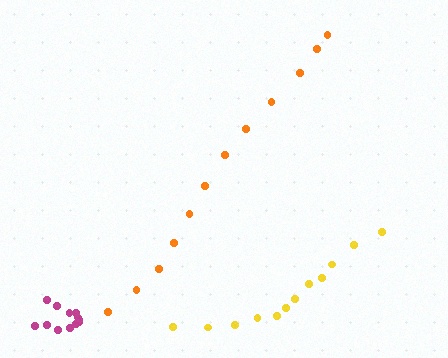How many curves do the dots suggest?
There are 3 distinct paths.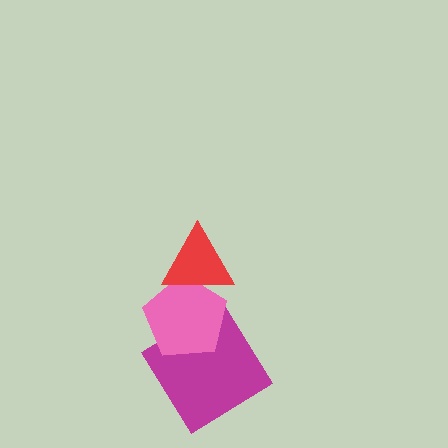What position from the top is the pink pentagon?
The pink pentagon is 2nd from the top.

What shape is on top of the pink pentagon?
The red triangle is on top of the pink pentagon.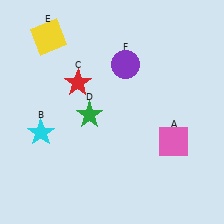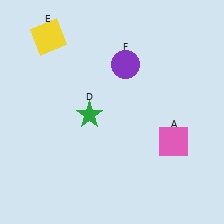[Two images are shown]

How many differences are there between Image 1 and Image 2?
There are 2 differences between the two images.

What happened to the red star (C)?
The red star (C) was removed in Image 2. It was in the top-left area of Image 1.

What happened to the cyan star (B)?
The cyan star (B) was removed in Image 2. It was in the bottom-left area of Image 1.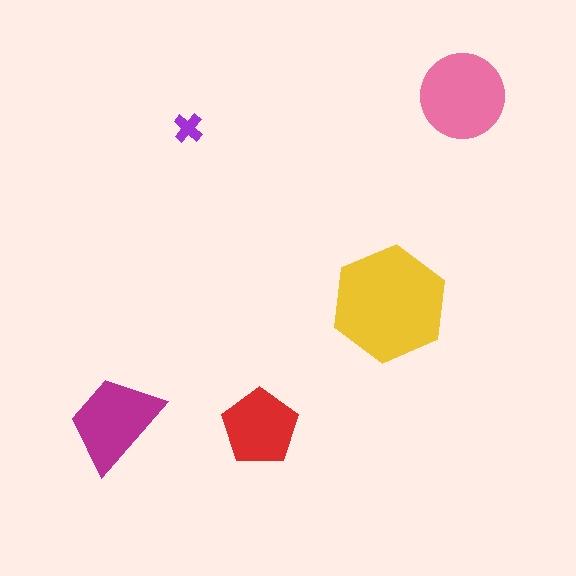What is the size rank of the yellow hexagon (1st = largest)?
1st.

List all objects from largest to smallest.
The yellow hexagon, the pink circle, the magenta trapezoid, the red pentagon, the purple cross.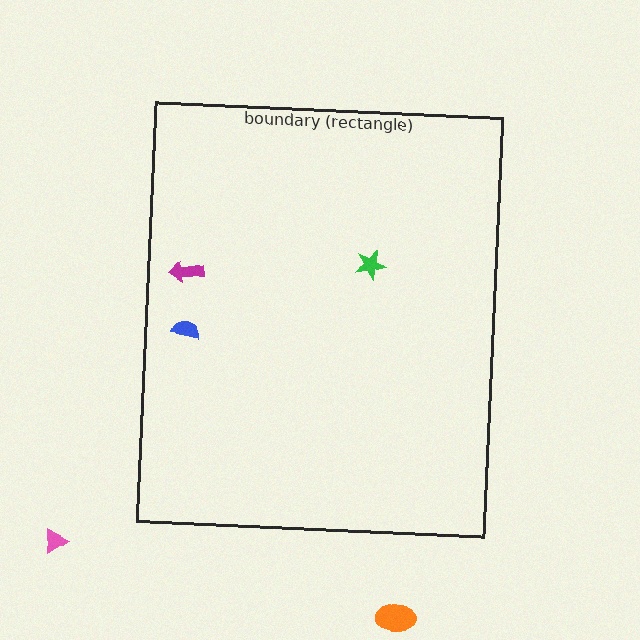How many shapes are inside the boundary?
3 inside, 2 outside.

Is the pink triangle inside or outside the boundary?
Outside.